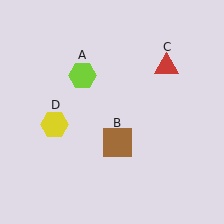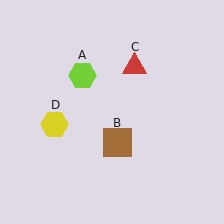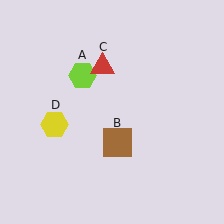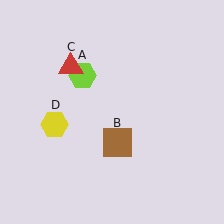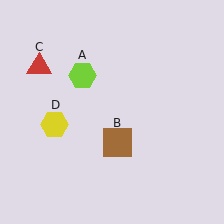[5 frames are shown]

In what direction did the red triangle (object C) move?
The red triangle (object C) moved left.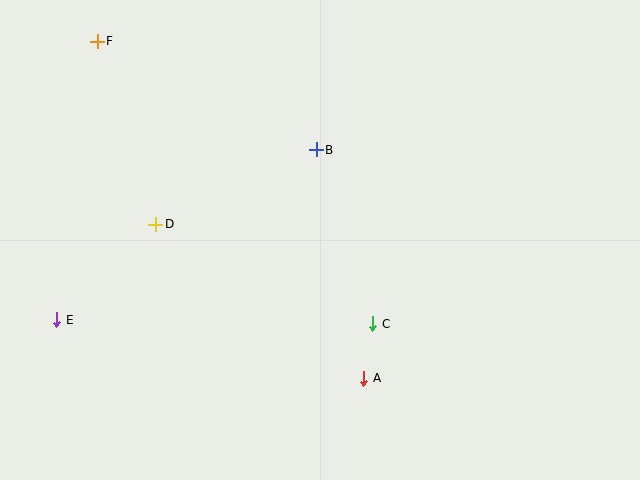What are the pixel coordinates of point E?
Point E is at (57, 320).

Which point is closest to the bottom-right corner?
Point A is closest to the bottom-right corner.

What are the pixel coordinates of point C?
Point C is at (373, 324).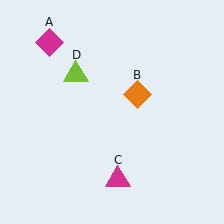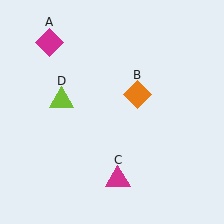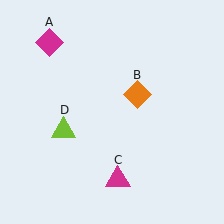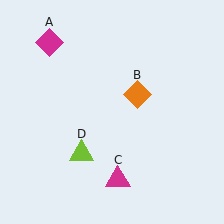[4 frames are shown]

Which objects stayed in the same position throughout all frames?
Magenta diamond (object A) and orange diamond (object B) and magenta triangle (object C) remained stationary.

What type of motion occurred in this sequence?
The lime triangle (object D) rotated counterclockwise around the center of the scene.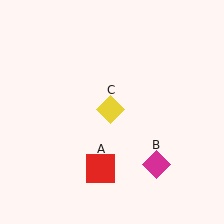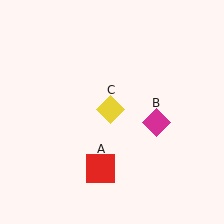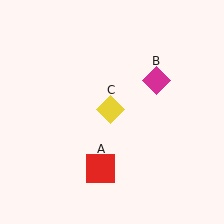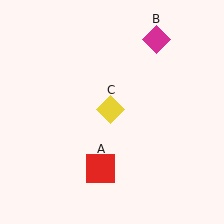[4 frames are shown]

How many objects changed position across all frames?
1 object changed position: magenta diamond (object B).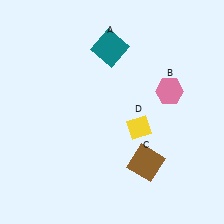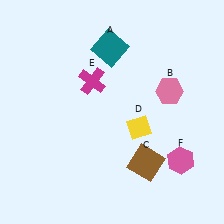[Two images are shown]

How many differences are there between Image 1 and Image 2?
There are 2 differences between the two images.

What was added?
A magenta cross (E), a pink hexagon (F) were added in Image 2.